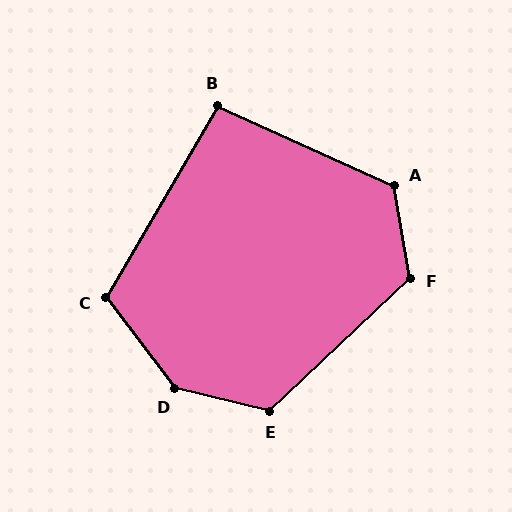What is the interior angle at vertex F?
Approximately 124 degrees (obtuse).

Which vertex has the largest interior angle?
D, at approximately 140 degrees.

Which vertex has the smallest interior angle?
B, at approximately 96 degrees.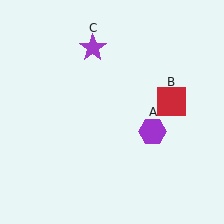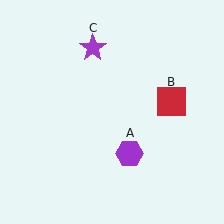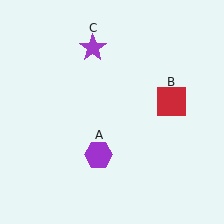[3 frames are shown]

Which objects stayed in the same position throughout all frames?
Red square (object B) and purple star (object C) remained stationary.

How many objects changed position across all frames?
1 object changed position: purple hexagon (object A).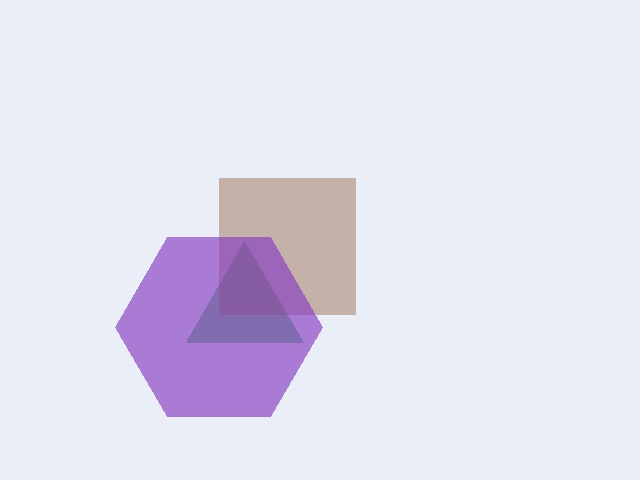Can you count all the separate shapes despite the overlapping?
Yes, there are 3 separate shapes.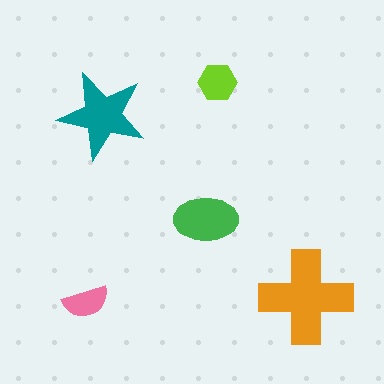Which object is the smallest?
The pink semicircle.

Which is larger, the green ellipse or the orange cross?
The orange cross.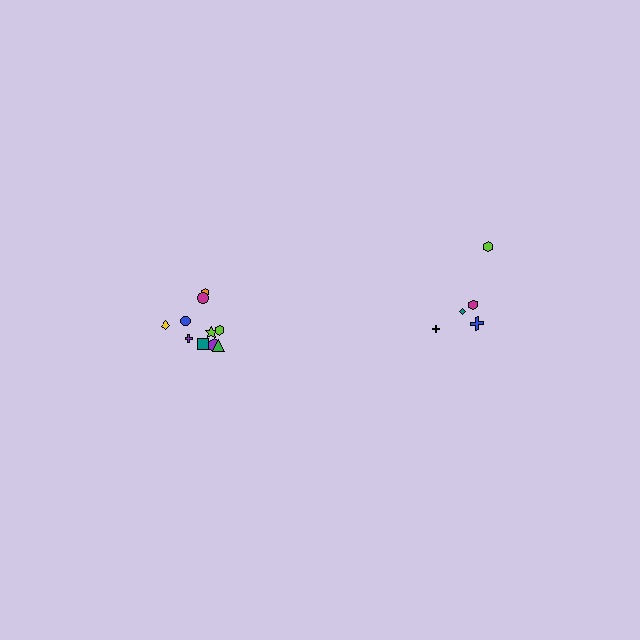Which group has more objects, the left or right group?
The left group.